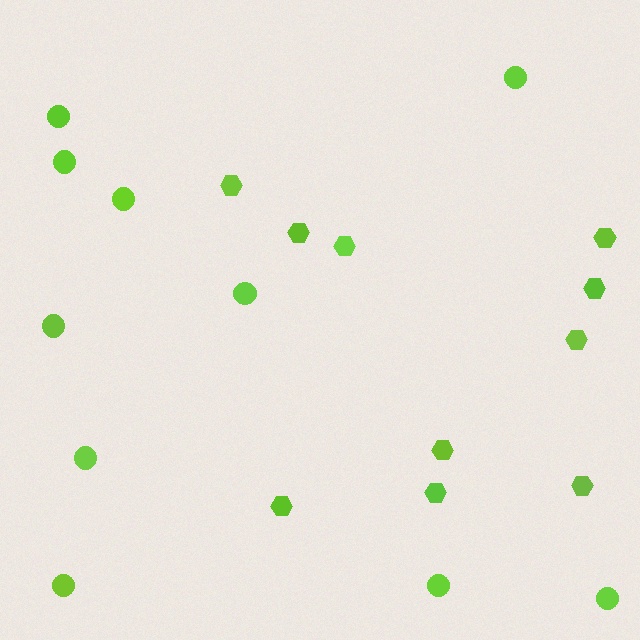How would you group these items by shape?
There are 2 groups: one group of circles (10) and one group of hexagons (10).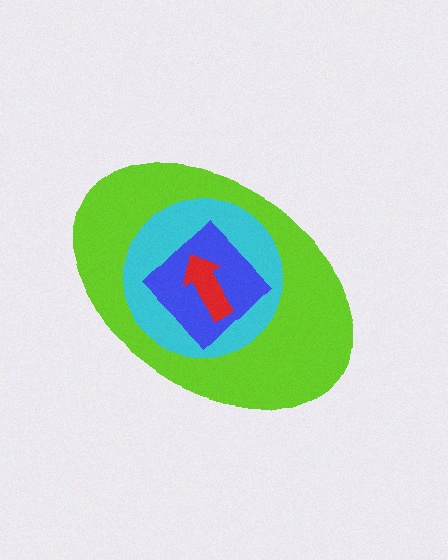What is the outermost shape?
The lime ellipse.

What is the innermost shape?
The red arrow.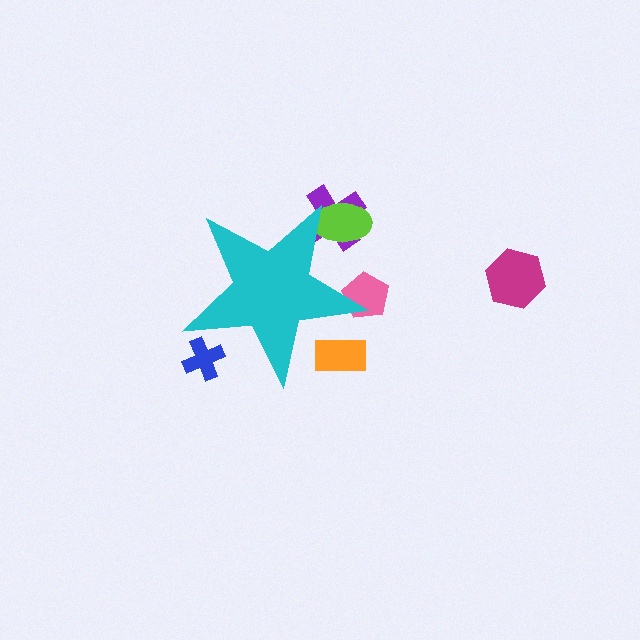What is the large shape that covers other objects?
A cyan star.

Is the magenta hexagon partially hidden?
No, the magenta hexagon is fully visible.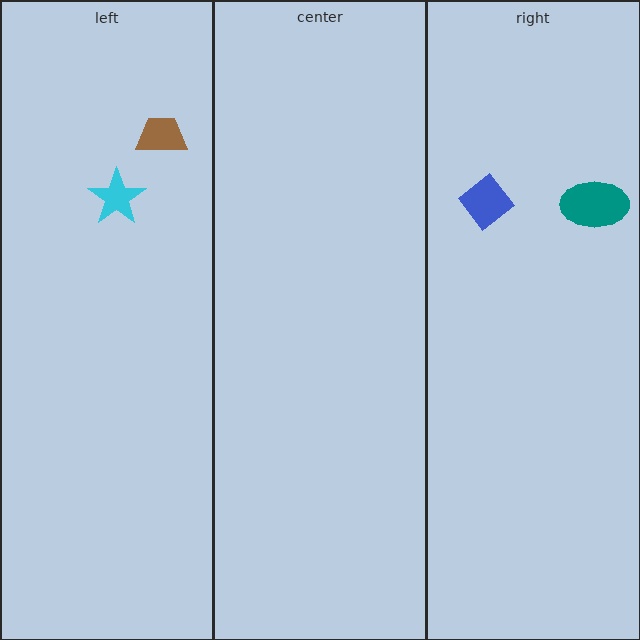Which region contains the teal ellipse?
The right region.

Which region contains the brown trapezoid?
The left region.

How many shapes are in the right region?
2.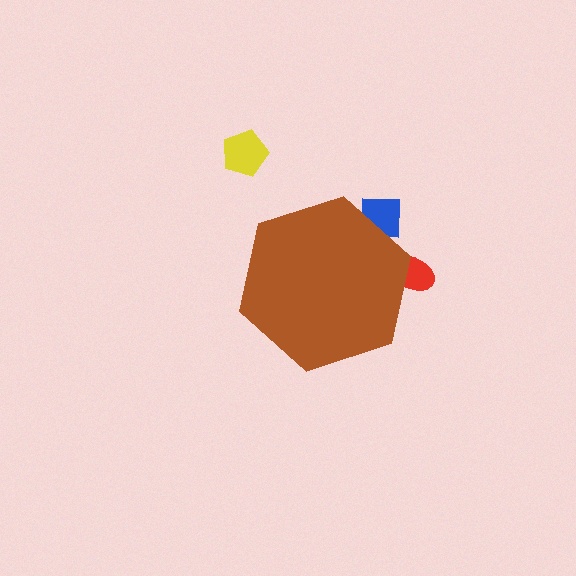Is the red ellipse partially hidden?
Yes, the red ellipse is partially hidden behind the brown hexagon.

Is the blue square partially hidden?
Yes, the blue square is partially hidden behind the brown hexagon.